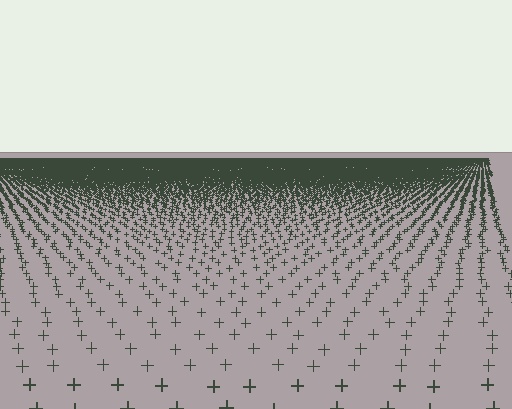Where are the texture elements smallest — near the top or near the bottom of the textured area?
Near the top.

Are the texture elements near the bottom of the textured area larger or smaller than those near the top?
Larger. Near the bottom, elements are closer to the viewer and appear at a bigger on-screen size.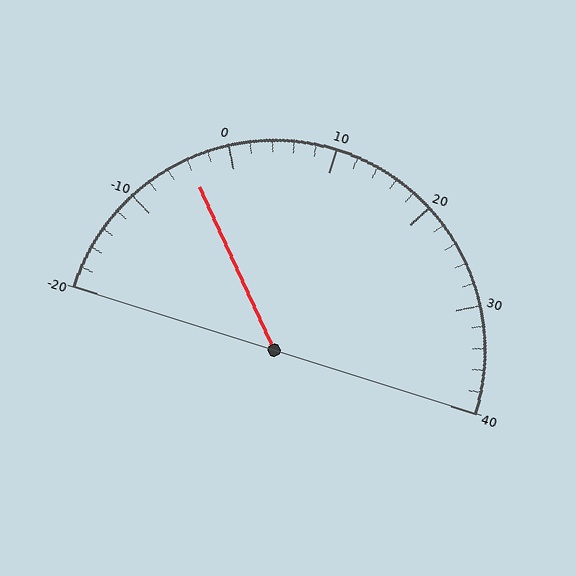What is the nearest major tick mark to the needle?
The nearest major tick mark is 0.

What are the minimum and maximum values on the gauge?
The gauge ranges from -20 to 40.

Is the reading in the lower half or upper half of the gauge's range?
The reading is in the lower half of the range (-20 to 40).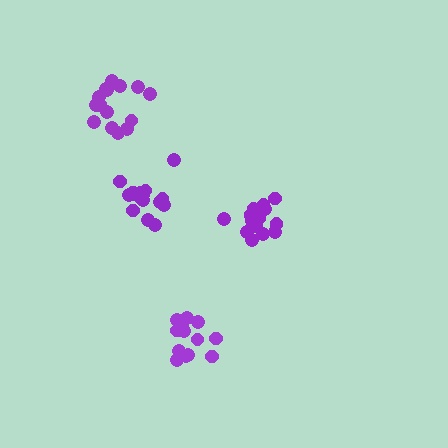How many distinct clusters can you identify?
There are 4 distinct clusters.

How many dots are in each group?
Group 1: 17 dots, Group 2: 13 dots, Group 3: 18 dots, Group 4: 15 dots (63 total).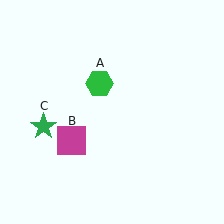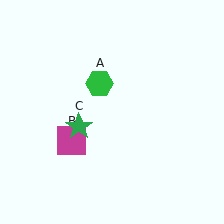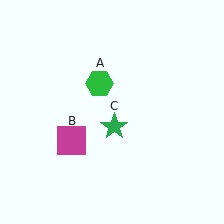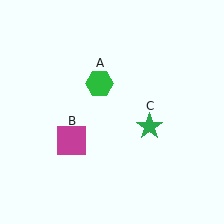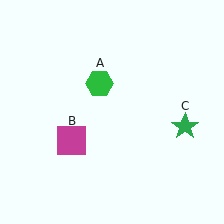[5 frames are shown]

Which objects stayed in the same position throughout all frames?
Green hexagon (object A) and magenta square (object B) remained stationary.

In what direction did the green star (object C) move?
The green star (object C) moved right.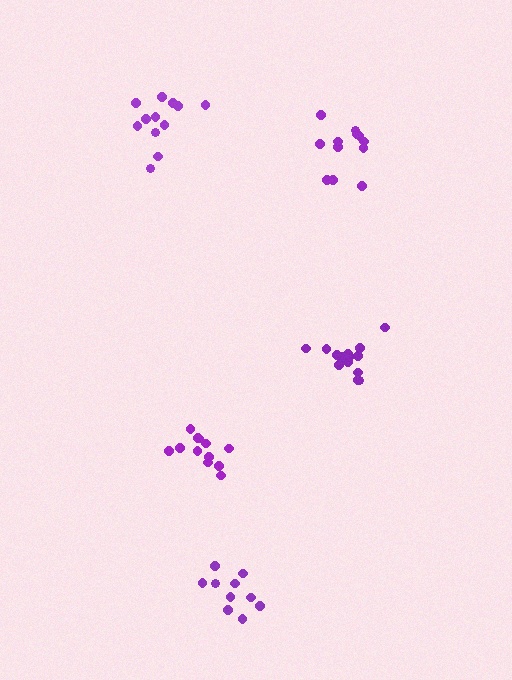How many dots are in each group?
Group 1: 12 dots, Group 2: 12 dots, Group 3: 10 dots, Group 4: 12 dots, Group 5: 14 dots (60 total).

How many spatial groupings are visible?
There are 5 spatial groupings.